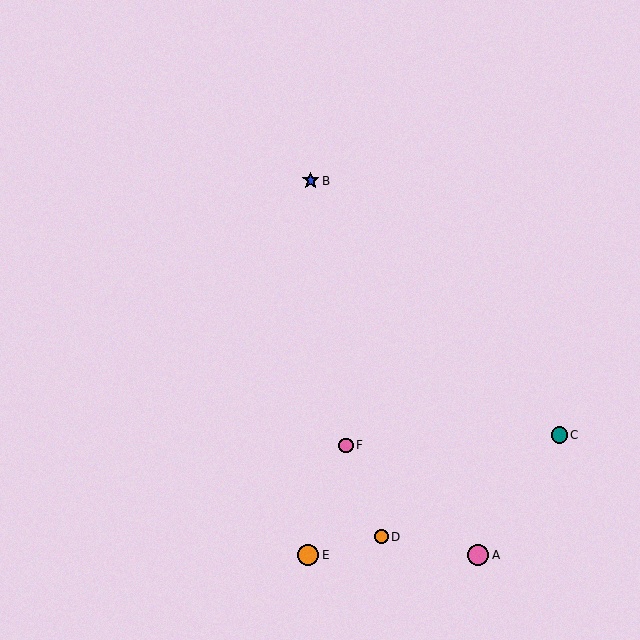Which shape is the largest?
The pink circle (labeled A) is the largest.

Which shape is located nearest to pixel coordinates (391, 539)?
The orange circle (labeled D) at (381, 537) is nearest to that location.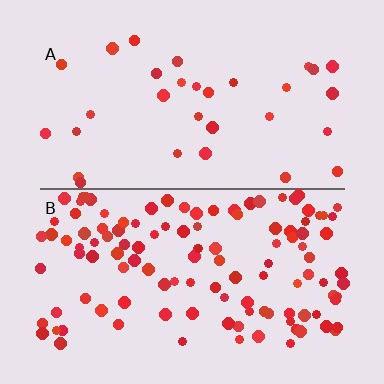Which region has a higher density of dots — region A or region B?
B (the bottom).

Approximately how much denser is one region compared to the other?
Approximately 3.8× — region B over region A.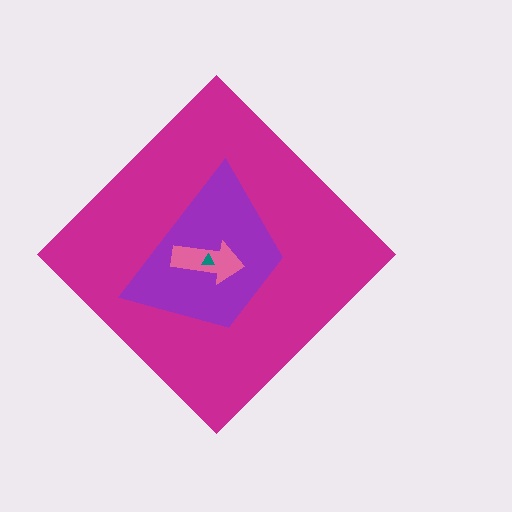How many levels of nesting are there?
4.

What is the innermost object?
The teal triangle.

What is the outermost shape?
The magenta diamond.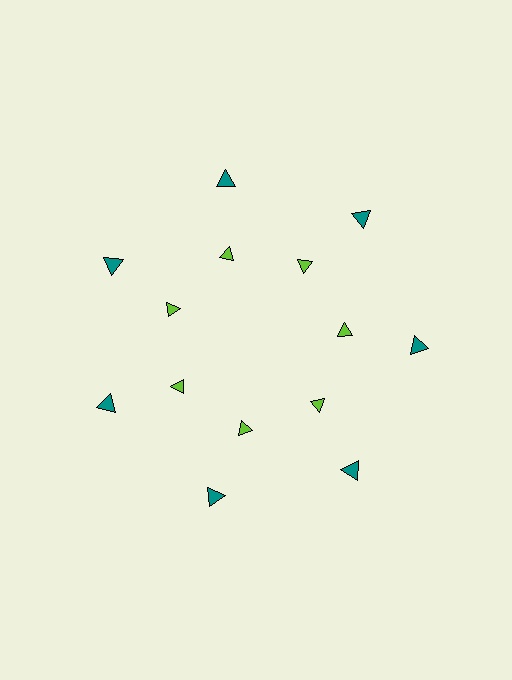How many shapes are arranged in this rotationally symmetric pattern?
There are 14 shapes, arranged in 7 groups of 2.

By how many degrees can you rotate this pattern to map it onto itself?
The pattern maps onto itself every 51 degrees of rotation.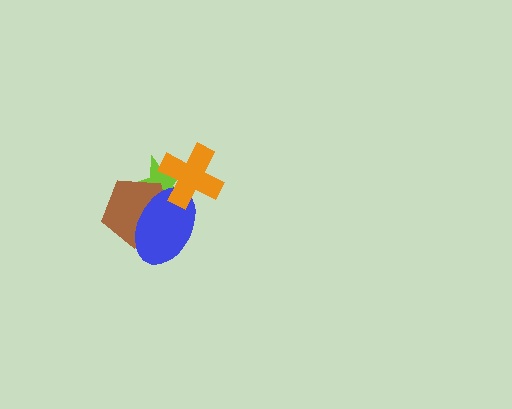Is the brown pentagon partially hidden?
Yes, it is partially covered by another shape.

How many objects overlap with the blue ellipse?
3 objects overlap with the blue ellipse.